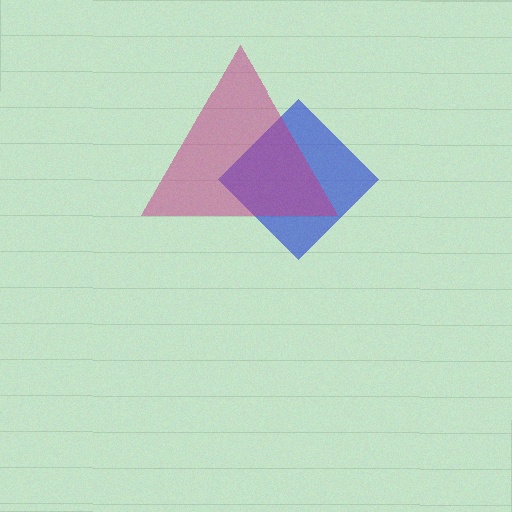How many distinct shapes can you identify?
There are 2 distinct shapes: a blue diamond, a magenta triangle.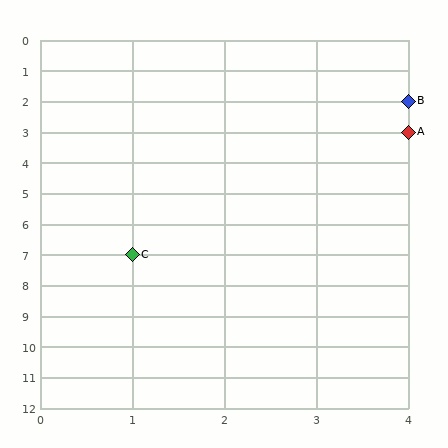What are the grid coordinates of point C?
Point C is at grid coordinates (1, 7).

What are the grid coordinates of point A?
Point A is at grid coordinates (4, 3).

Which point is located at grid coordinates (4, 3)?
Point A is at (4, 3).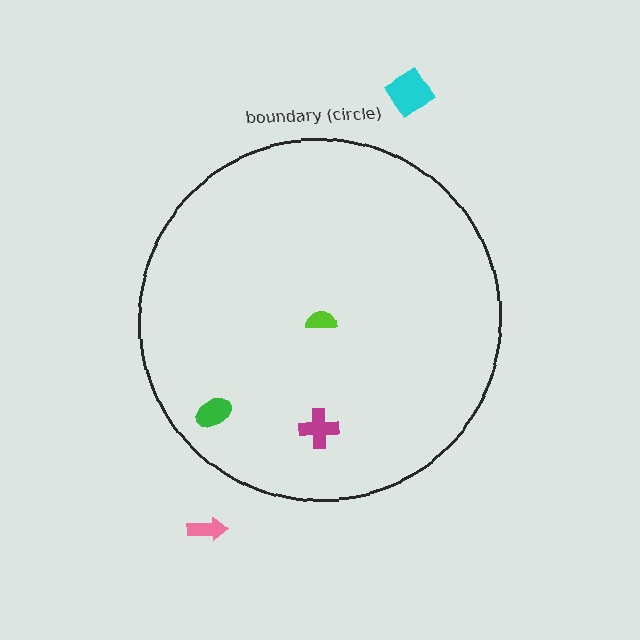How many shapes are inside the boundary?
3 inside, 2 outside.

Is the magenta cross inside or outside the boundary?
Inside.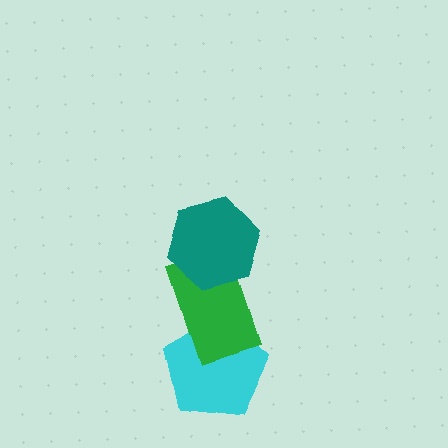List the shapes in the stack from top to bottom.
From top to bottom: the teal hexagon, the green rectangle, the cyan pentagon.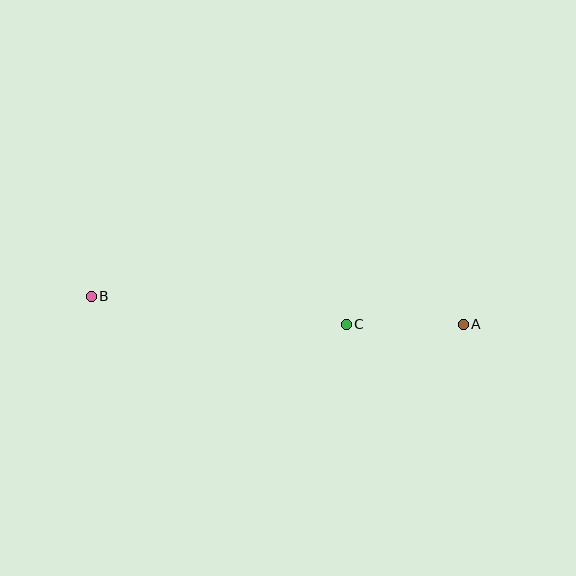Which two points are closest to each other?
Points A and C are closest to each other.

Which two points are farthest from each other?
Points A and B are farthest from each other.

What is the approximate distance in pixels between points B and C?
The distance between B and C is approximately 257 pixels.